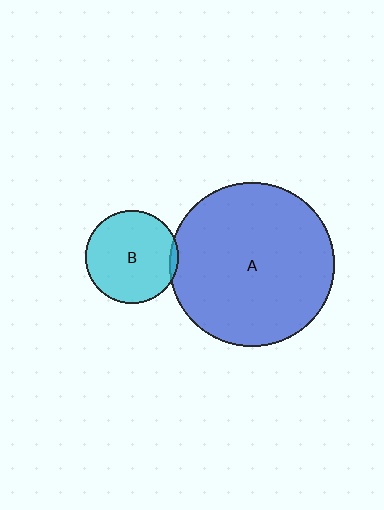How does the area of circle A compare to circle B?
Approximately 3.1 times.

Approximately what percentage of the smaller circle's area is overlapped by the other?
Approximately 5%.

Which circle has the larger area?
Circle A (blue).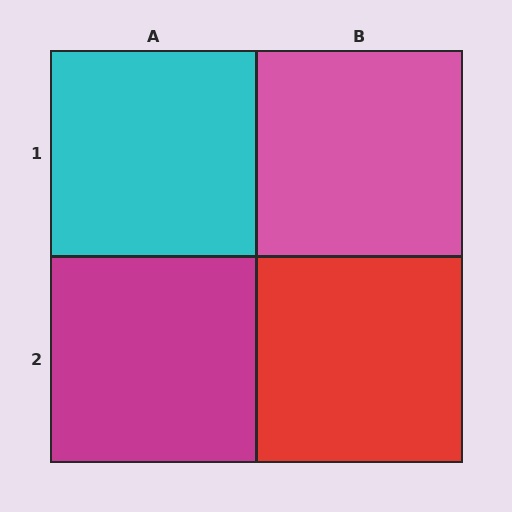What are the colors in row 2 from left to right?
Magenta, red.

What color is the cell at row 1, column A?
Cyan.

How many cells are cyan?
1 cell is cyan.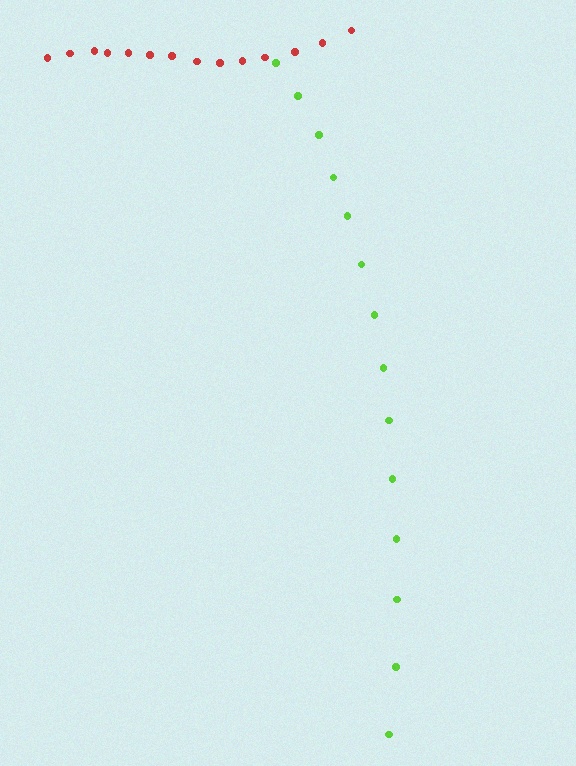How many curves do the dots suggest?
There are 2 distinct paths.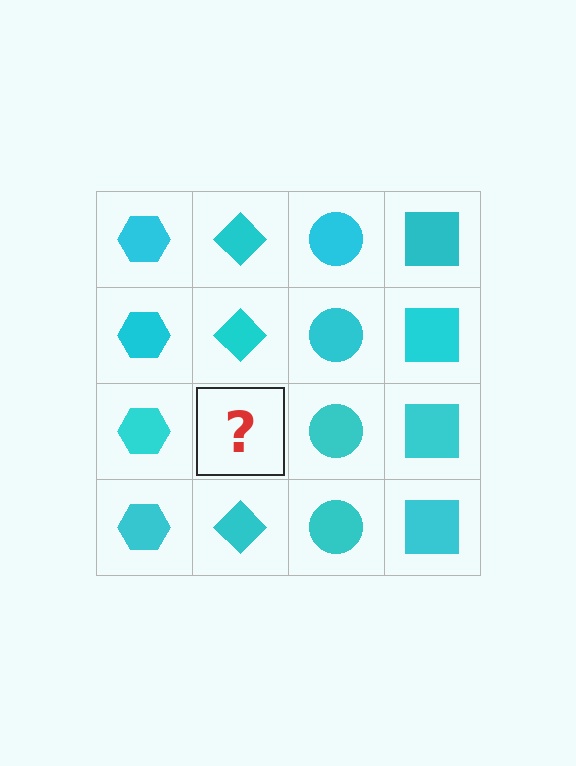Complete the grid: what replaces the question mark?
The question mark should be replaced with a cyan diamond.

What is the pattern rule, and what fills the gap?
The rule is that each column has a consistent shape. The gap should be filled with a cyan diamond.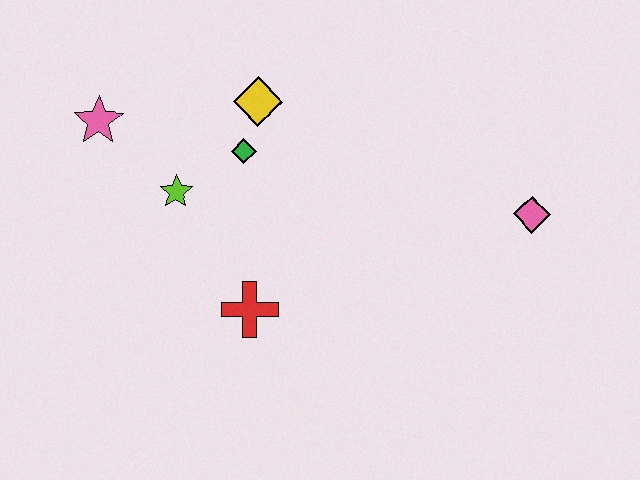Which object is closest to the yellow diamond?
The green diamond is closest to the yellow diamond.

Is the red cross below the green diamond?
Yes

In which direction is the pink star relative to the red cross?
The pink star is above the red cross.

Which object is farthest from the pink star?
The pink diamond is farthest from the pink star.